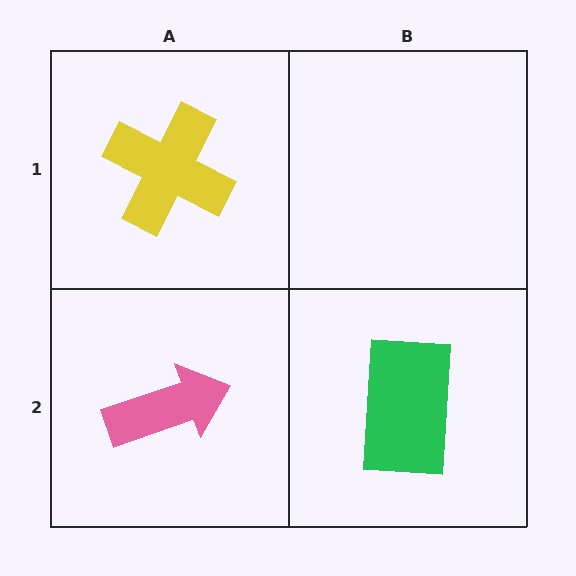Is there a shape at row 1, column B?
No, that cell is empty.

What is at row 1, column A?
A yellow cross.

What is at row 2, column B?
A green rectangle.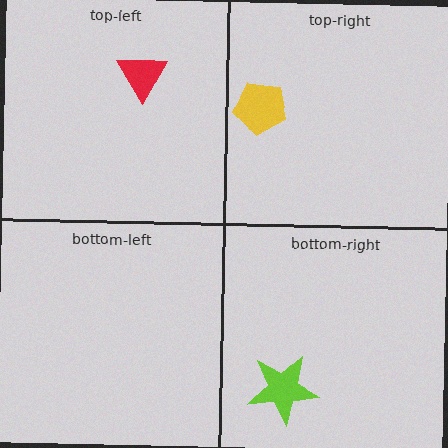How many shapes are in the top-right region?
1.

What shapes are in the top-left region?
The red triangle.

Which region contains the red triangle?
The top-left region.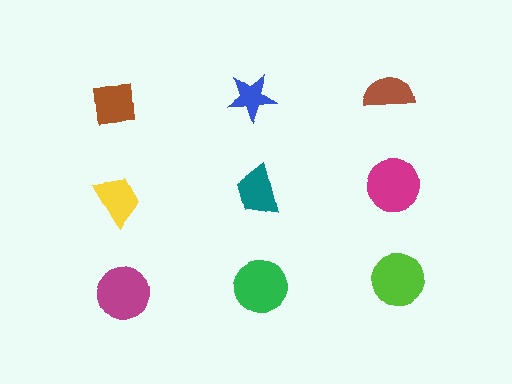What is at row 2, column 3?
A magenta circle.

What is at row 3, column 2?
A green circle.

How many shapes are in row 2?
3 shapes.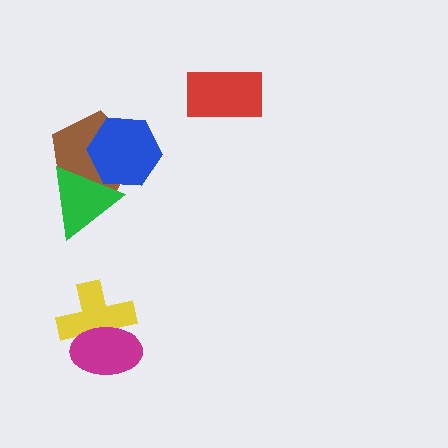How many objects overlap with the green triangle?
2 objects overlap with the green triangle.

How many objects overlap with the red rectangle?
0 objects overlap with the red rectangle.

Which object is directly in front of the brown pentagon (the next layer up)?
The green triangle is directly in front of the brown pentagon.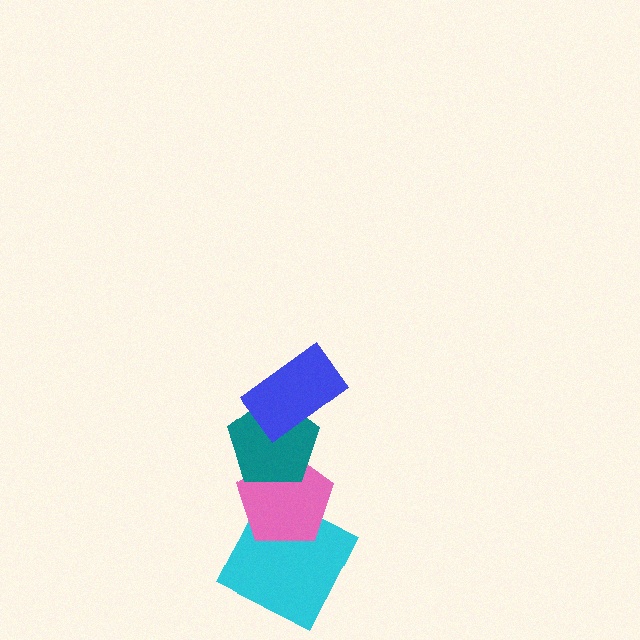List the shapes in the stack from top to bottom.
From top to bottom: the blue rectangle, the teal pentagon, the pink pentagon, the cyan square.